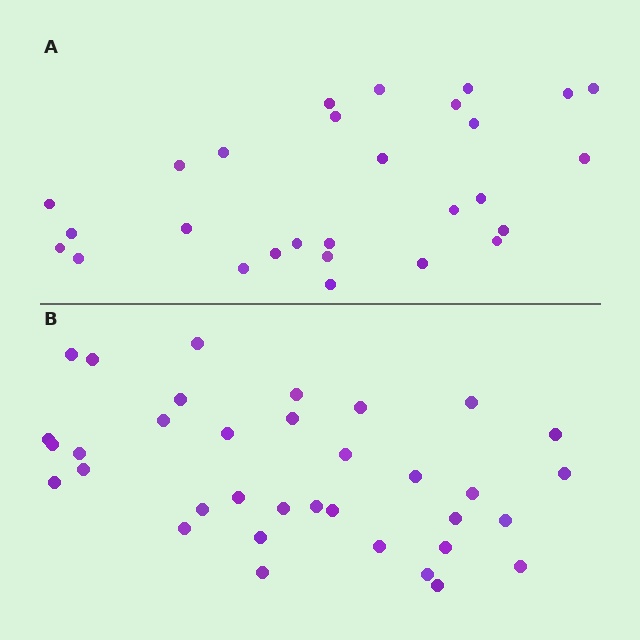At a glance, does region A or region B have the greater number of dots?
Region B (the bottom region) has more dots.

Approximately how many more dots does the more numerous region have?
Region B has roughly 8 or so more dots than region A.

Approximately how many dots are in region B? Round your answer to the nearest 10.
About 40 dots. (The exact count is 35, which rounds to 40.)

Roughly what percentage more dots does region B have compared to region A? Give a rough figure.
About 25% more.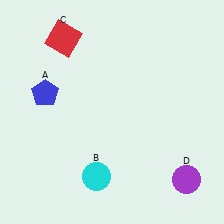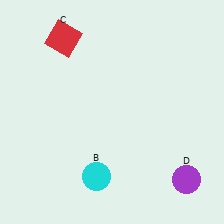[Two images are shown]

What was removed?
The blue pentagon (A) was removed in Image 2.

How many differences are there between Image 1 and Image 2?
There is 1 difference between the two images.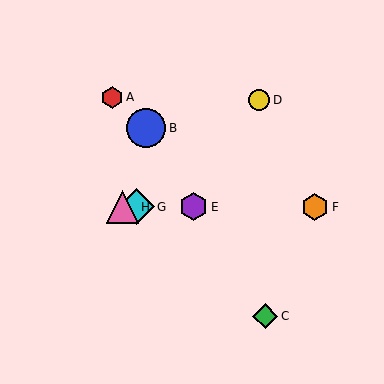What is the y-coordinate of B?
Object B is at y≈128.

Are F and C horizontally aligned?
No, F is at y≈207 and C is at y≈316.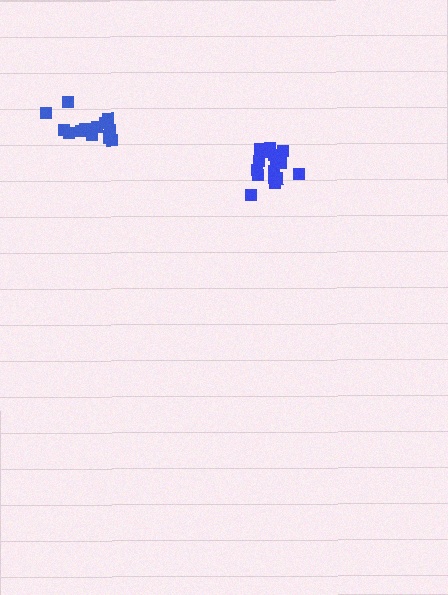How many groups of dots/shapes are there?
There are 2 groups.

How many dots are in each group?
Group 1: 14 dots, Group 2: 15 dots (29 total).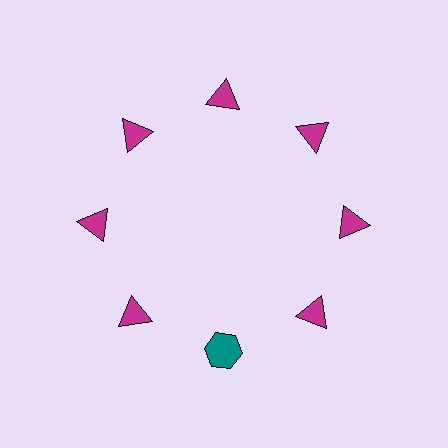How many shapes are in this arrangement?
There are 8 shapes arranged in a ring pattern.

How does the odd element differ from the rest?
It differs in both color (teal instead of magenta) and shape (hexagon instead of triangle).